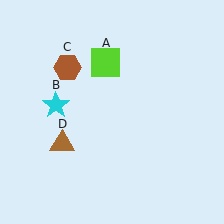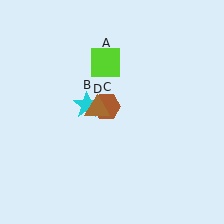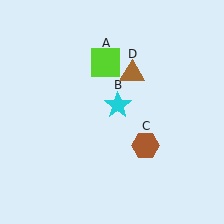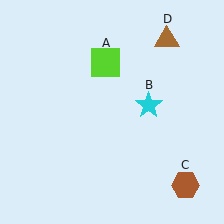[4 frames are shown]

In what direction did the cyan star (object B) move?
The cyan star (object B) moved right.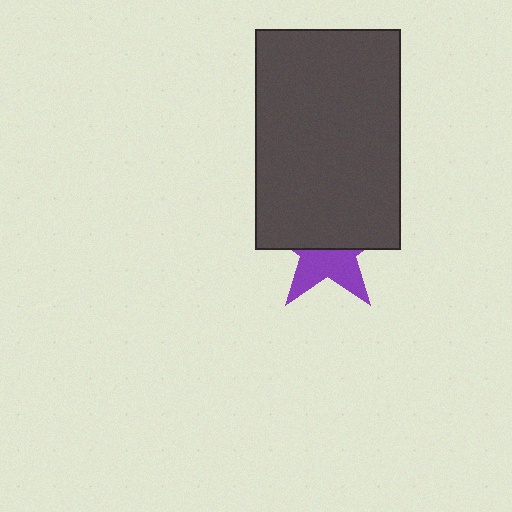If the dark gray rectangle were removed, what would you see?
You would see the complete purple star.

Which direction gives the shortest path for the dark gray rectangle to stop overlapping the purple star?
Moving up gives the shortest separation.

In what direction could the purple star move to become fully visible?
The purple star could move down. That would shift it out from behind the dark gray rectangle entirely.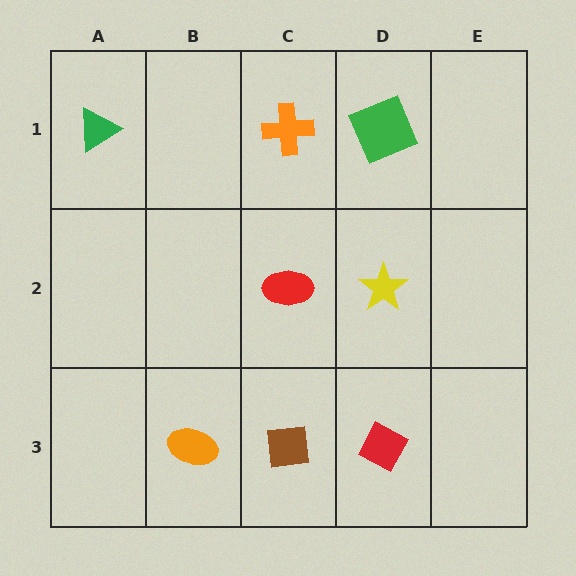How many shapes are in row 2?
2 shapes.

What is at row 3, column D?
A red diamond.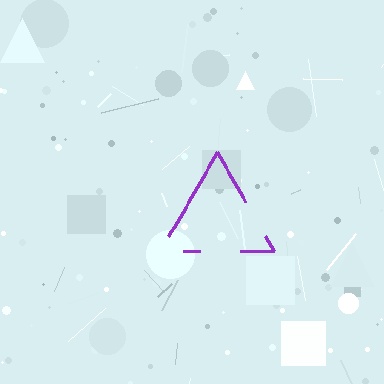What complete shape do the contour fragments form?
The contour fragments form a triangle.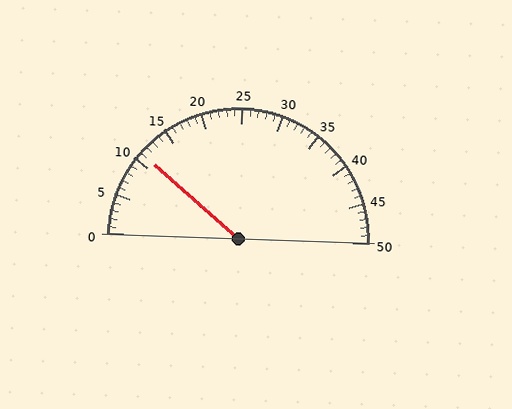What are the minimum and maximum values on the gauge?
The gauge ranges from 0 to 50.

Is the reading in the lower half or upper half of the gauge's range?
The reading is in the lower half of the range (0 to 50).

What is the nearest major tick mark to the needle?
The nearest major tick mark is 10.